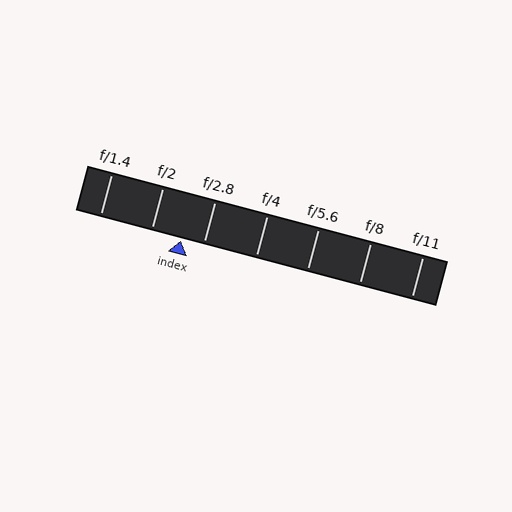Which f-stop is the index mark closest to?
The index mark is closest to f/2.8.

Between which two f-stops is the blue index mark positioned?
The index mark is between f/2 and f/2.8.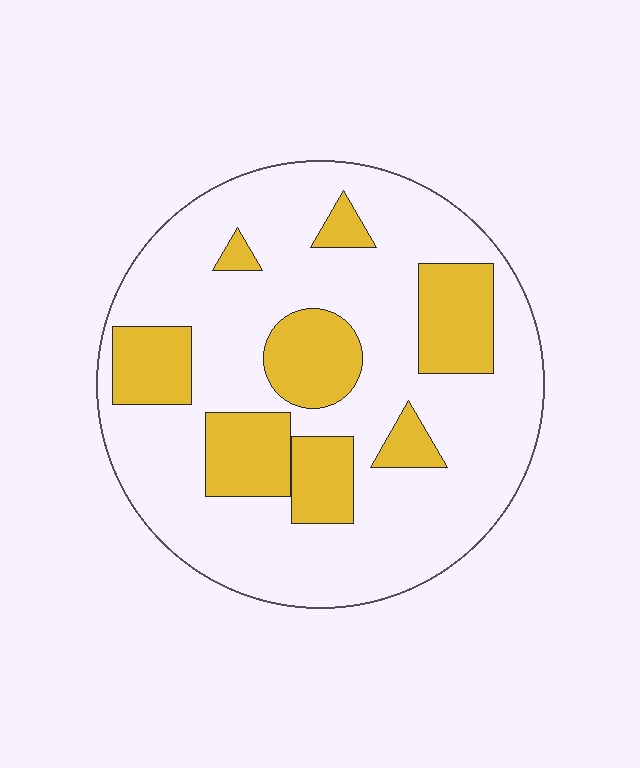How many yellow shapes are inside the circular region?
8.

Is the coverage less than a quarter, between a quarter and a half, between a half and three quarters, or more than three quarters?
Between a quarter and a half.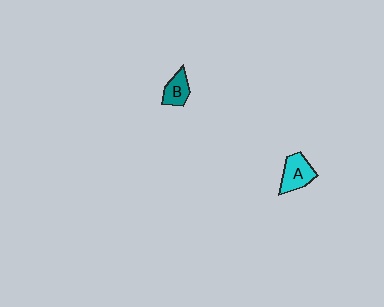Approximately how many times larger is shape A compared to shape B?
Approximately 1.4 times.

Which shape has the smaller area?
Shape B (teal).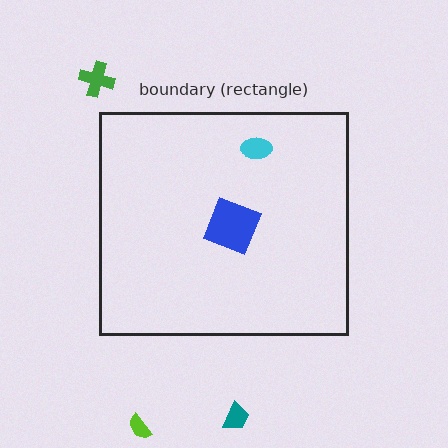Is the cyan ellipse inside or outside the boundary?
Inside.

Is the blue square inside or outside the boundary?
Inside.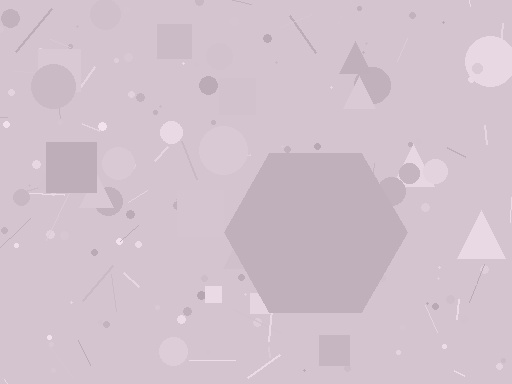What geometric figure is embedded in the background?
A hexagon is embedded in the background.